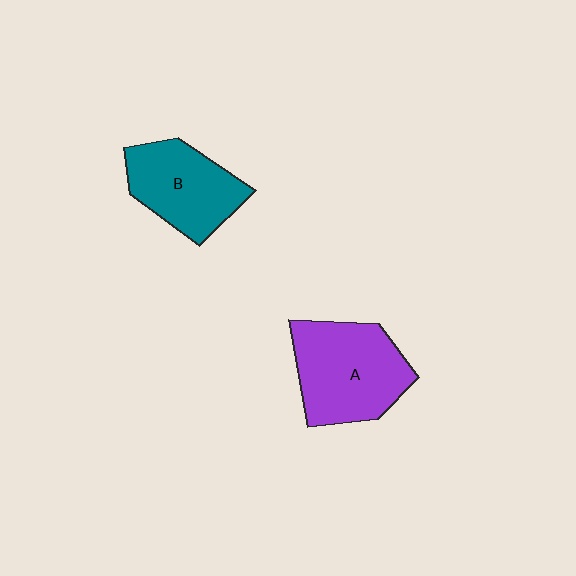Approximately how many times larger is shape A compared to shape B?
Approximately 1.2 times.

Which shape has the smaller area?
Shape B (teal).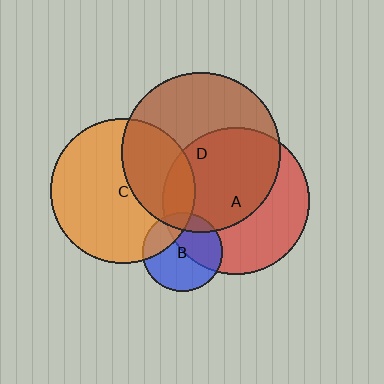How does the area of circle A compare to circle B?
Approximately 3.4 times.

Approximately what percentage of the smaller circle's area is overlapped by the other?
Approximately 15%.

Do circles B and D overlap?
Yes.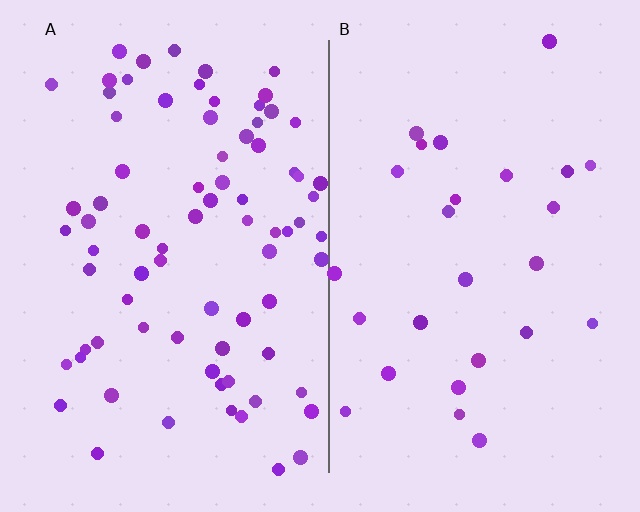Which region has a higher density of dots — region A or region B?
A (the left).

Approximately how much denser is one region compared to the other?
Approximately 2.9× — region A over region B.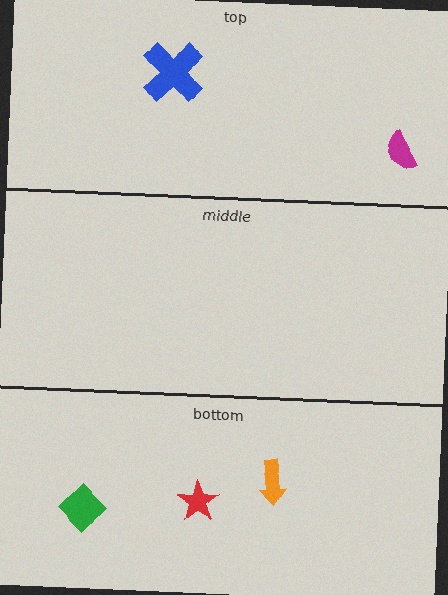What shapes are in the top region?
The blue cross, the magenta semicircle.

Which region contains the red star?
The bottom region.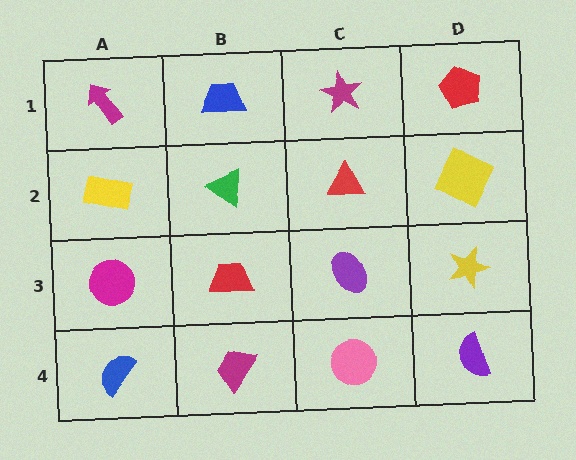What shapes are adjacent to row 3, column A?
A yellow rectangle (row 2, column A), a blue semicircle (row 4, column A), a red trapezoid (row 3, column B).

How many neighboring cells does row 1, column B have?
3.